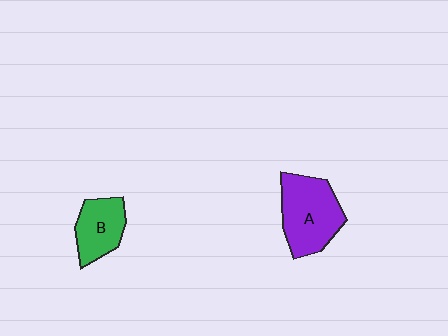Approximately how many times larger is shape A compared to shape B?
Approximately 1.5 times.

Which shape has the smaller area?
Shape B (green).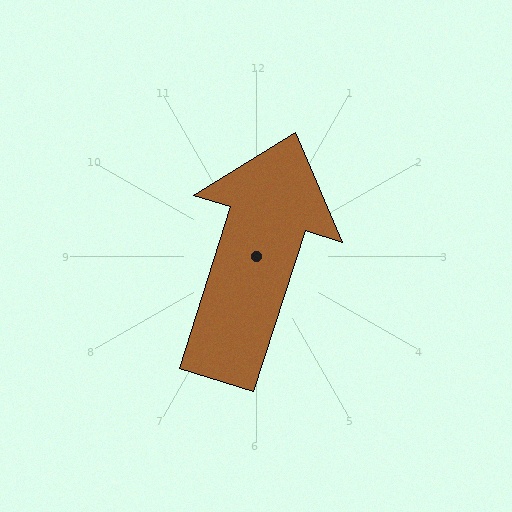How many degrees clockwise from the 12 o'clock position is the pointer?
Approximately 18 degrees.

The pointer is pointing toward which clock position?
Roughly 1 o'clock.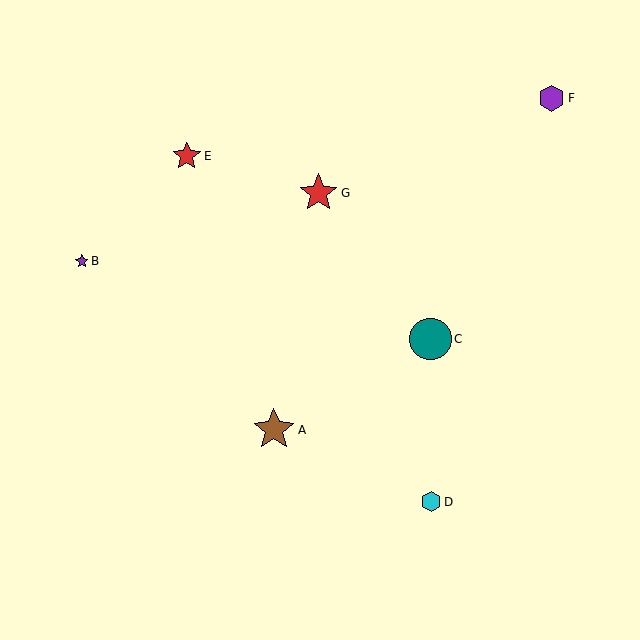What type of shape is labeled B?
Shape B is a purple star.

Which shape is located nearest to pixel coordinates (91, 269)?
The purple star (labeled B) at (82, 261) is nearest to that location.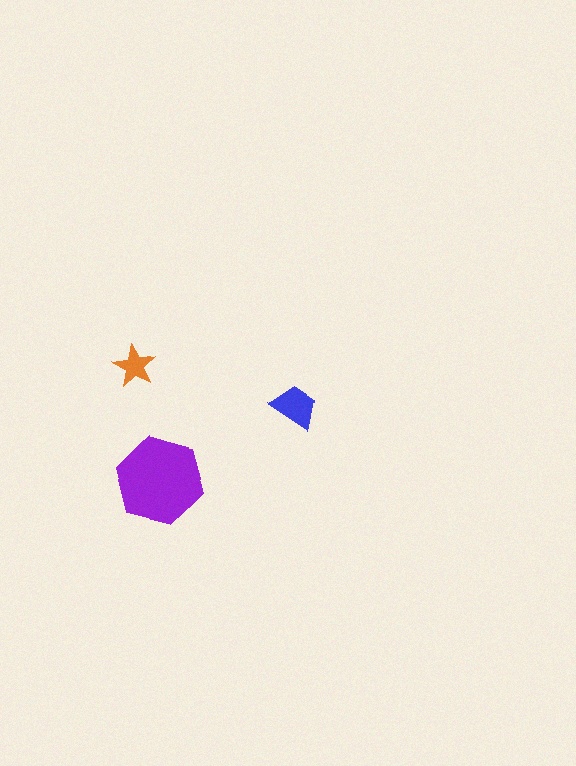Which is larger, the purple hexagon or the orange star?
The purple hexagon.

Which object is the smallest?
The orange star.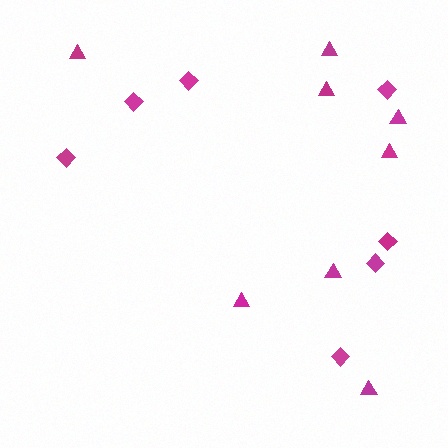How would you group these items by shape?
There are 2 groups: one group of diamonds (7) and one group of triangles (8).